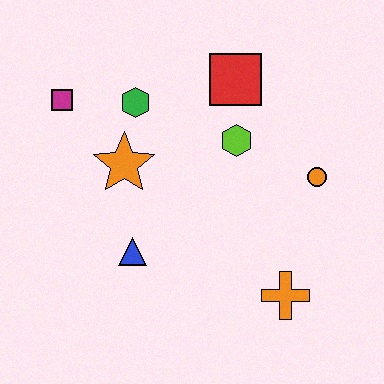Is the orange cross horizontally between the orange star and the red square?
No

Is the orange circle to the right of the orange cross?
Yes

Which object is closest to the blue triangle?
The orange star is closest to the blue triangle.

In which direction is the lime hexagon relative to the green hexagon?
The lime hexagon is to the right of the green hexagon.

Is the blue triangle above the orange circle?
No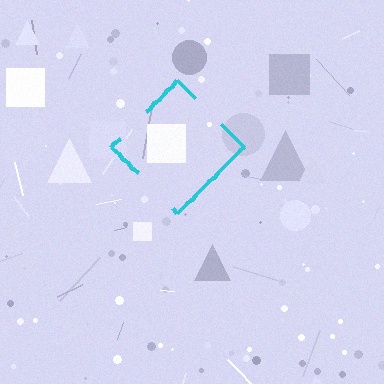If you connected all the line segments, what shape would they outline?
They would outline a diamond.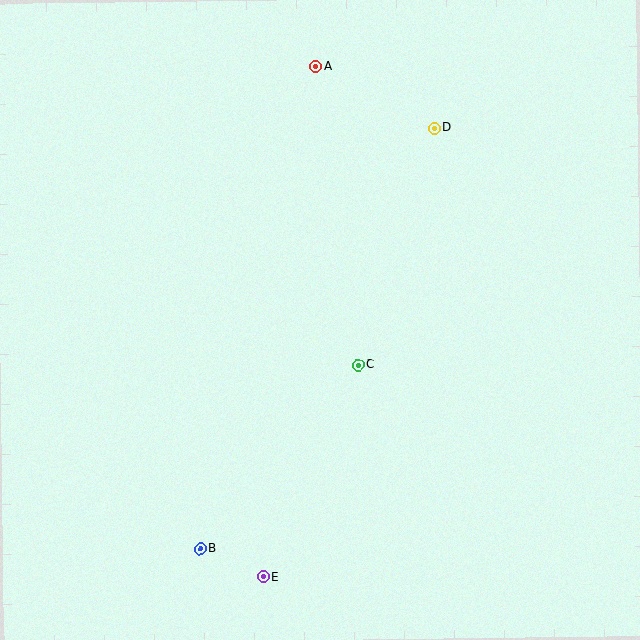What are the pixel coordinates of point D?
Point D is at (434, 128).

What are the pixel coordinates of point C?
Point C is at (358, 365).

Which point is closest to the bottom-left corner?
Point B is closest to the bottom-left corner.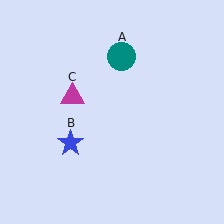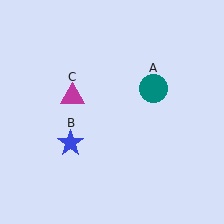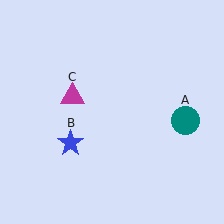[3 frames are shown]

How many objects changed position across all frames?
1 object changed position: teal circle (object A).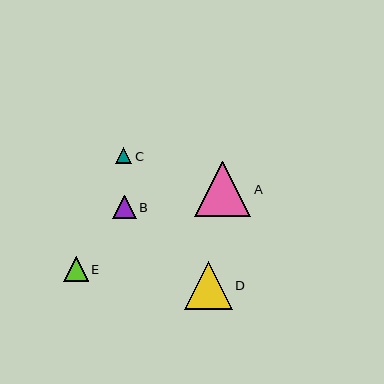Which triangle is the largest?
Triangle A is the largest with a size of approximately 56 pixels.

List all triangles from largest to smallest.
From largest to smallest: A, D, E, B, C.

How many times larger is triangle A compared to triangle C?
Triangle A is approximately 3.5 times the size of triangle C.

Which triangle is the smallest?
Triangle C is the smallest with a size of approximately 16 pixels.